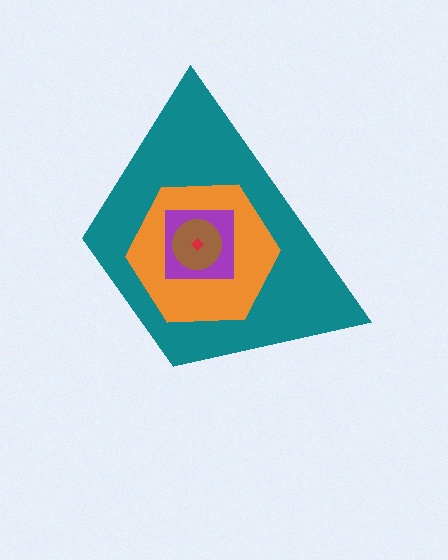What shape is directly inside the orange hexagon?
The purple square.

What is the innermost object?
The red diamond.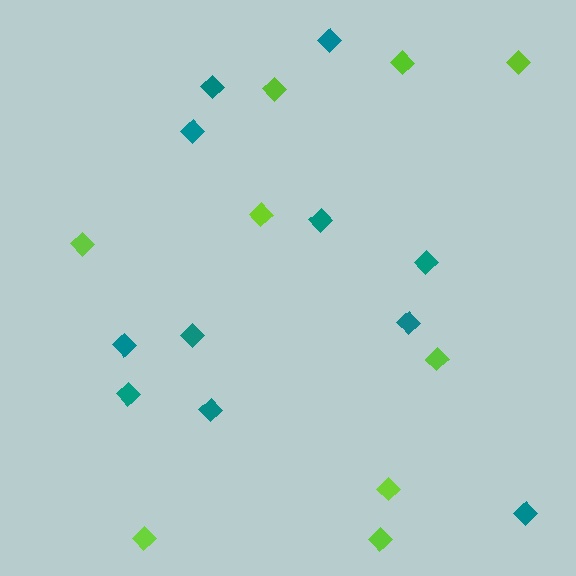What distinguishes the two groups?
There are 2 groups: one group of lime diamonds (9) and one group of teal diamonds (11).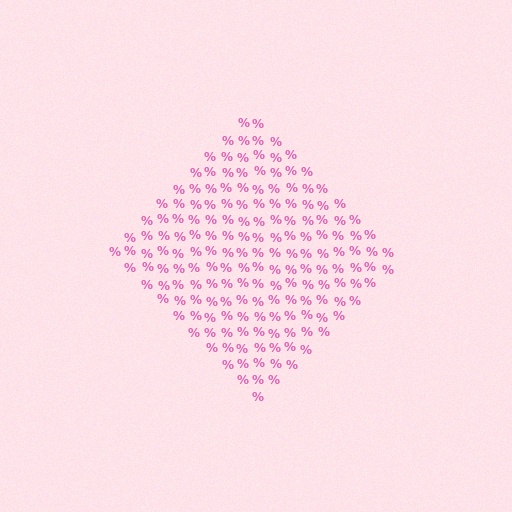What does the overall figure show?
The overall figure shows a diamond.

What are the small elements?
The small elements are percent signs.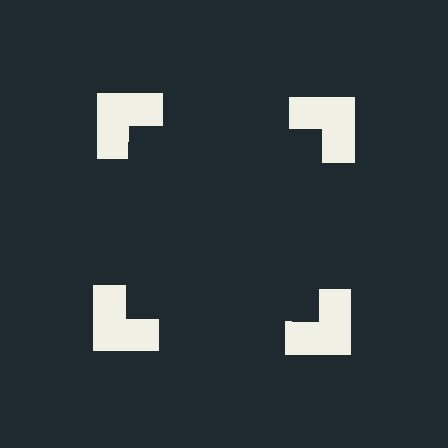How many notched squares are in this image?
There are 4 — one at each vertex of the illusory square.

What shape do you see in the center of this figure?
An illusory square — its edges are inferred from the aligned wedge cuts in the notched squares, not physically drawn.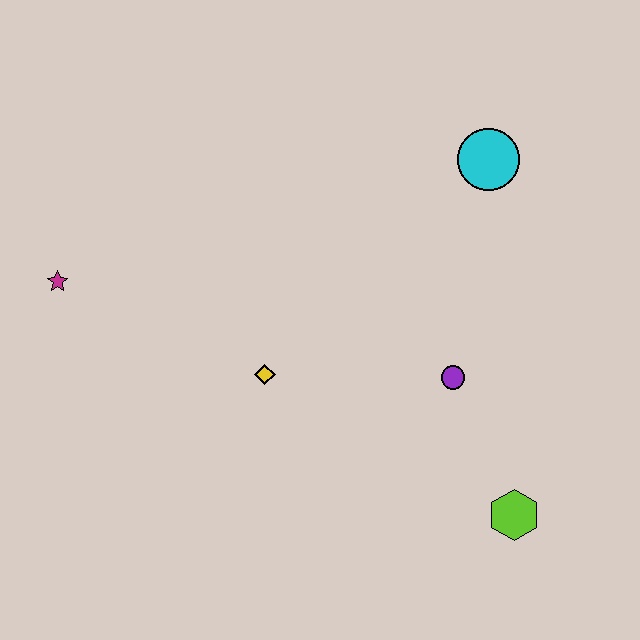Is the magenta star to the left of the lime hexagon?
Yes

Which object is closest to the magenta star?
The yellow diamond is closest to the magenta star.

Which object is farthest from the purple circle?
The magenta star is farthest from the purple circle.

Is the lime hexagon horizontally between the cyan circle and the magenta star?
No